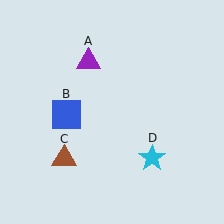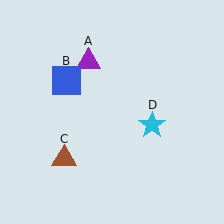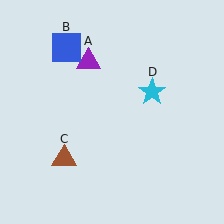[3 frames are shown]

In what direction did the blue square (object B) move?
The blue square (object B) moved up.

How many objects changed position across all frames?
2 objects changed position: blue square (object B), cyan star (object D).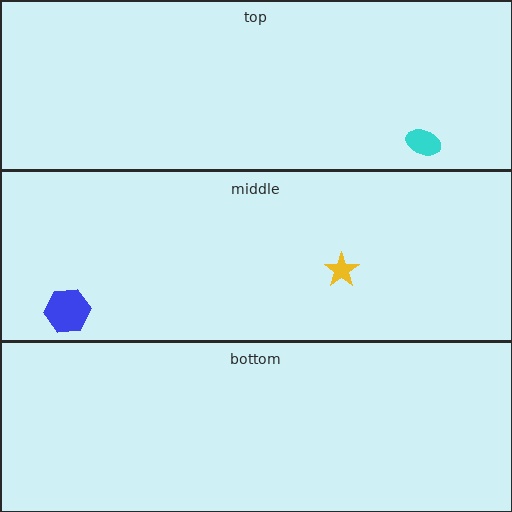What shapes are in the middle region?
The yellow star, the blue hexagon.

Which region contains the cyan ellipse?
The top region.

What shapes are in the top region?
The cyan ellipse.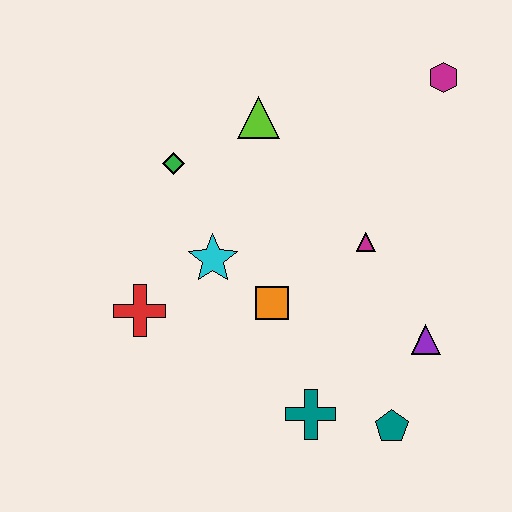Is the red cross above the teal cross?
Yes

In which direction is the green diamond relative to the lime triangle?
The green diamond is to the left of the lime triangle.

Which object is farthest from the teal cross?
The magenta hexagon is farthest from the teal cross.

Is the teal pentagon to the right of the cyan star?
Yes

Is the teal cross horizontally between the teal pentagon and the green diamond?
Yes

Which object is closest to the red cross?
The cyan star is closest to the red cross.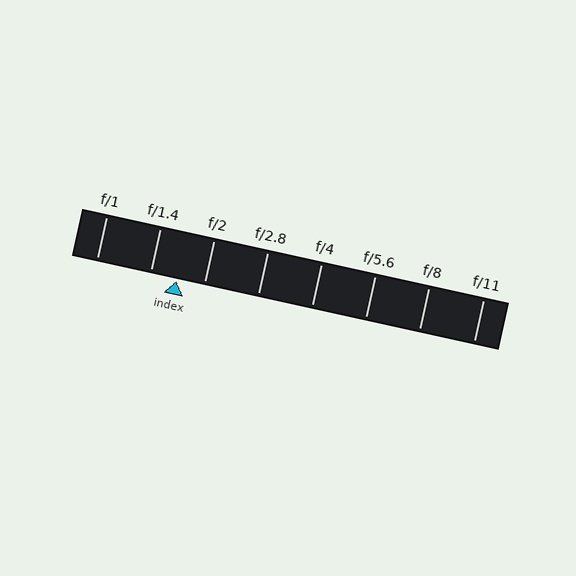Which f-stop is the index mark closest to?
The index mark is closest to f/1.4.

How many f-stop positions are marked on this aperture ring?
There are 8 f-stop positions marked.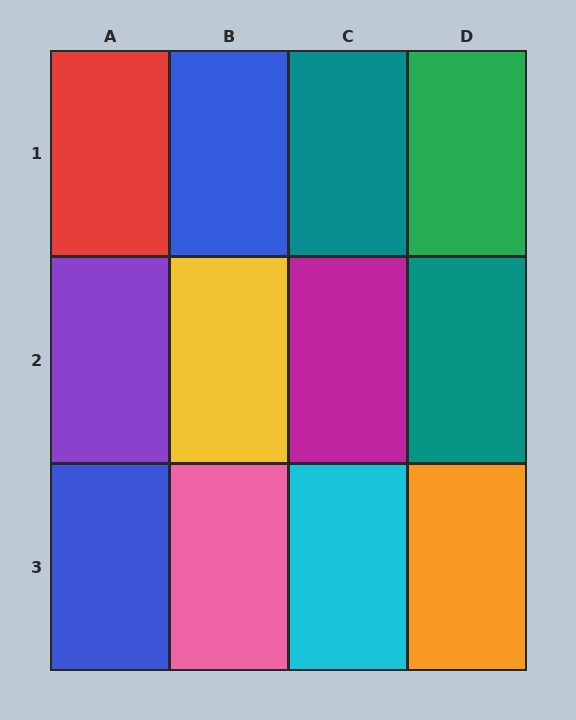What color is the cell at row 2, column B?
Yellow.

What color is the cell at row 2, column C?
Magenta.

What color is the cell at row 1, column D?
Green.